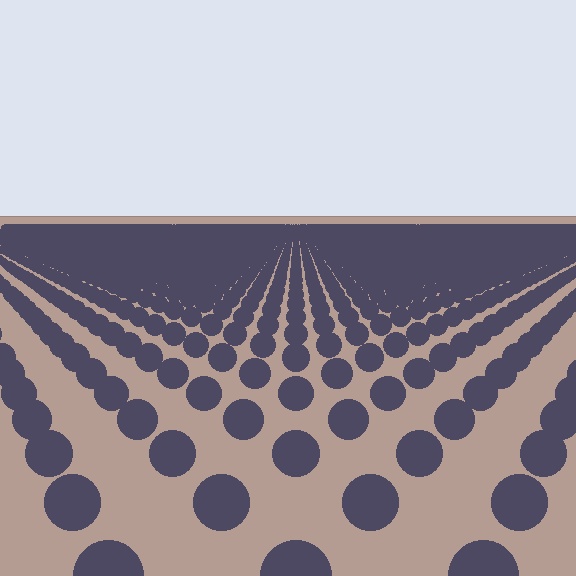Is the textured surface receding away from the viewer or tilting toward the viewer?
The surface is receding away from the viewer. Texture elements get smaller and denser toward the top.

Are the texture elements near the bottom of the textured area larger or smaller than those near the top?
Larger. Near the bottom, elements are closer to the viewer and appear at a bigger on-screen size.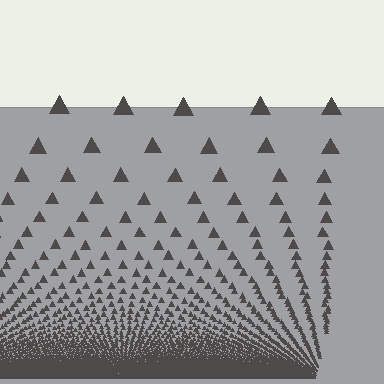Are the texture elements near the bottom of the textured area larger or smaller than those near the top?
Smaller. The gradient is inverted — elements near the bottom are smaller and denser.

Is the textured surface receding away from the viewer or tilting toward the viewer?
The surface appears to tilt toward the viewer. Texture elements get larger and sparser toward the top.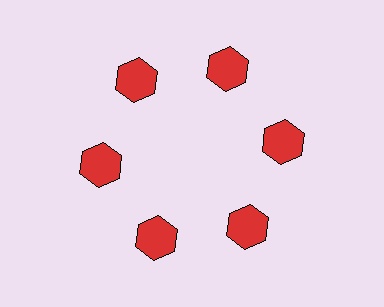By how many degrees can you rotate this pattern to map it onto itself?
The pattern maps onto itself every 60 degrees of rotation.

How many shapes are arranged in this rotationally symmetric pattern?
There are 6 shapes, arranged in 6 groups of 1.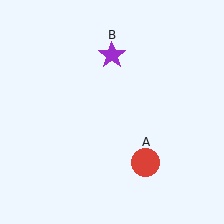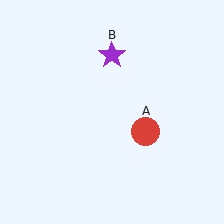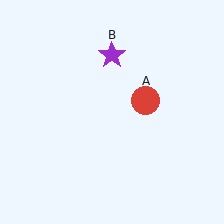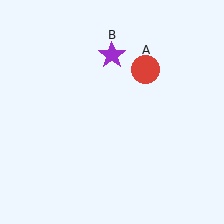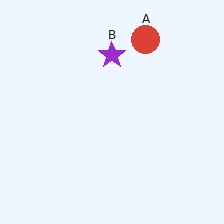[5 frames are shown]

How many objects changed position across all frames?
1 object changed position: red circle (object A).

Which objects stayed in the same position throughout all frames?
Purple star (object B) remained stationary.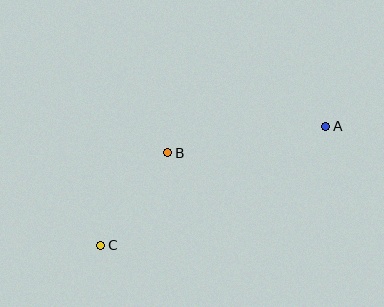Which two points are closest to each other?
Points B and C are closest to each other.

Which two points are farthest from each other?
Points A and C are farthest from each other.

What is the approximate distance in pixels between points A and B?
The distance between A and B is approximately 160 pixels.